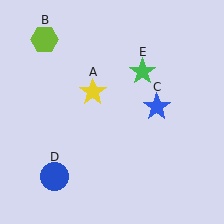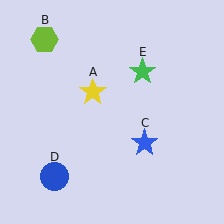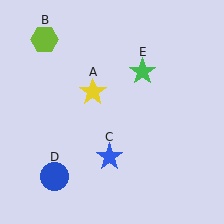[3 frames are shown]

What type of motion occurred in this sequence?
The blue star (object C) rotated clockwise around the center of the scene.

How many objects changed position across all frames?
1 object changed position: blue star (object C).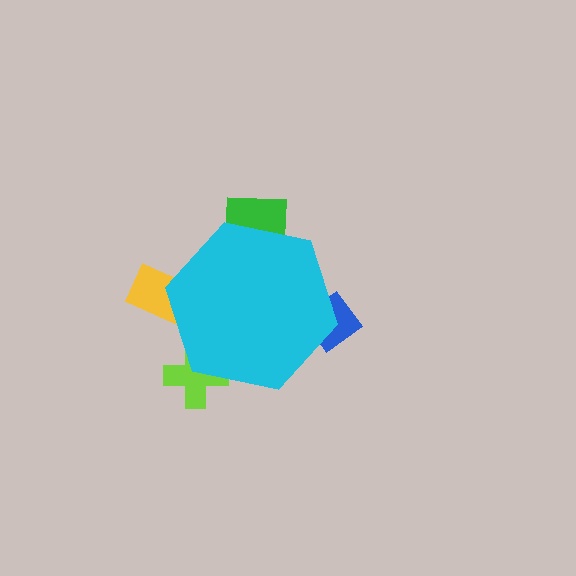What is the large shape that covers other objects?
A cyan hexagon.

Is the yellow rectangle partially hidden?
Yes, the yellow rectangle is partially hidden behind the cyan hexagon.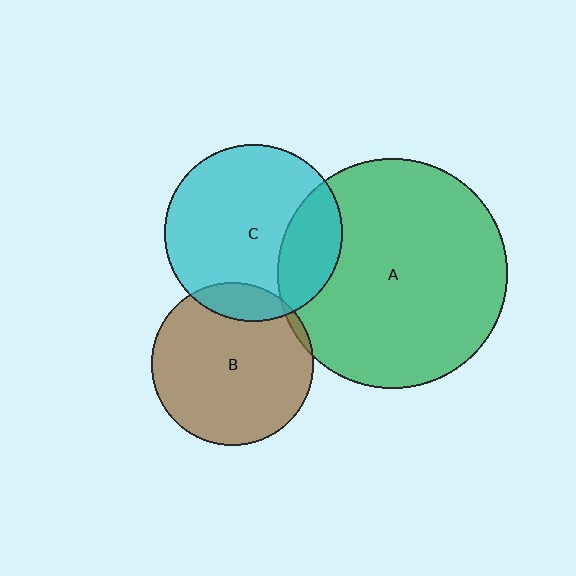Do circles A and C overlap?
Yes.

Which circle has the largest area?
Circle A (green).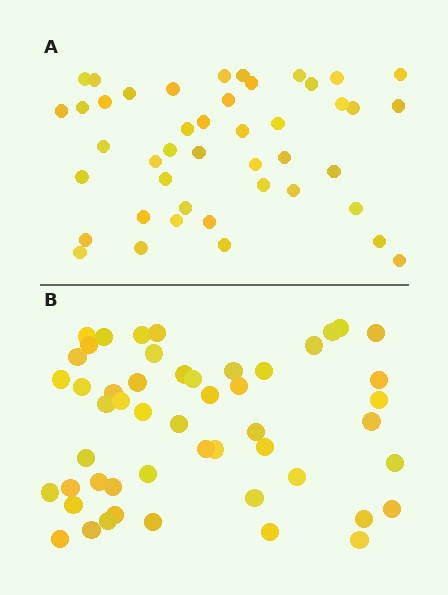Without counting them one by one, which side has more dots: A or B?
Region B (the bottom region) has more dots.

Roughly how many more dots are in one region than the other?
Region B has roughly 8 or so more dots than region A.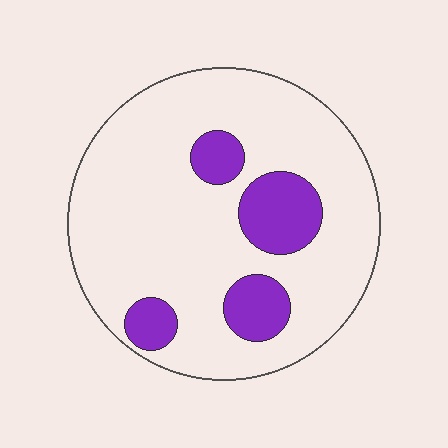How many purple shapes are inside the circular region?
4.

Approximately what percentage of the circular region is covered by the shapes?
Approximately 20%.